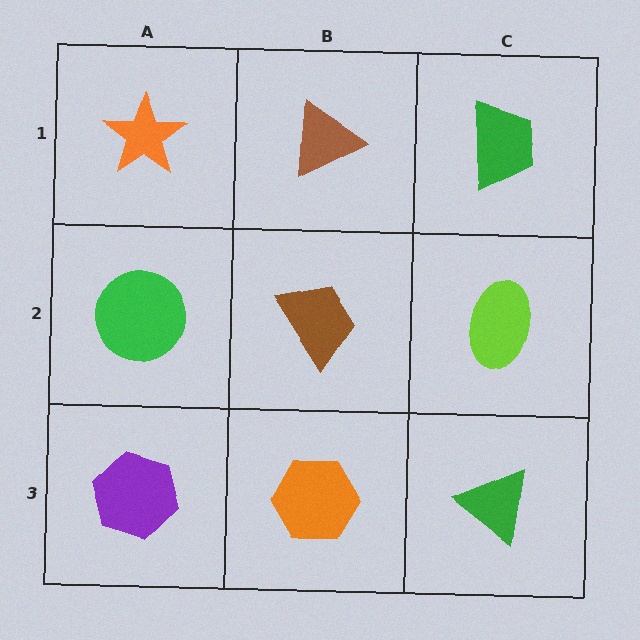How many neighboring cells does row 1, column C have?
2.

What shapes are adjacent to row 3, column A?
A green circle (row 2, column A), an orange hexagon (row 3, column B).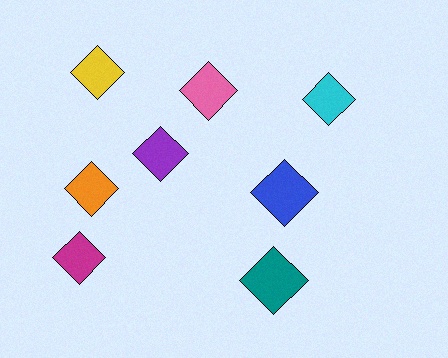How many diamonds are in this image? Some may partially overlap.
There are 8 diamonds.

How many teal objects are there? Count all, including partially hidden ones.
There is 1 teal object.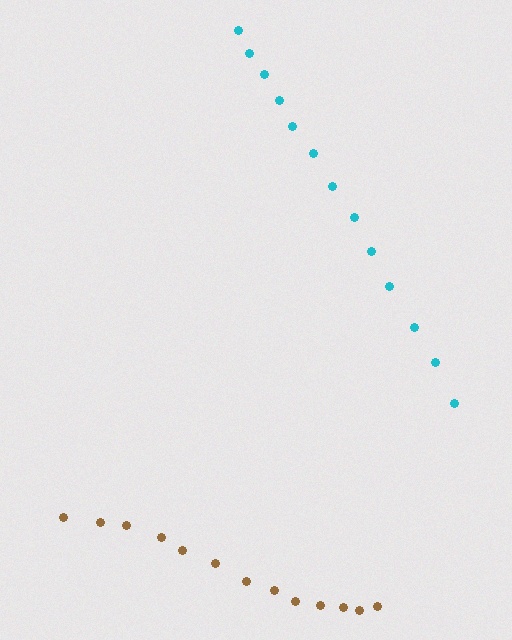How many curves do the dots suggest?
There are 2 distinct paths.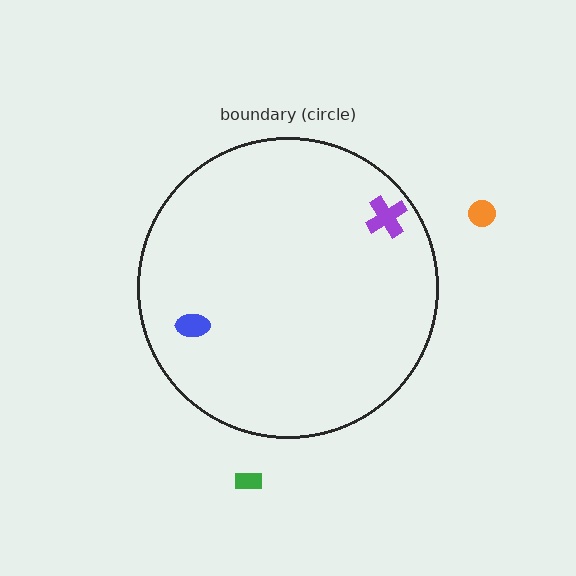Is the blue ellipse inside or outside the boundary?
Inside.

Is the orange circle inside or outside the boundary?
Outside.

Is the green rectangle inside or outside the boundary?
Outside.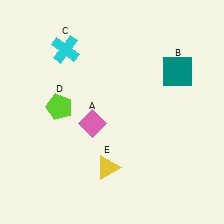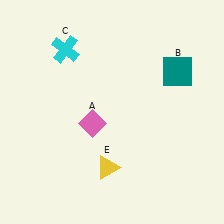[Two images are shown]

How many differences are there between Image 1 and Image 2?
There is 1 difference between the two images.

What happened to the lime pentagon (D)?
The lime pentagon (D) was removed in Image 2. It was in the top-left area of Image 1.